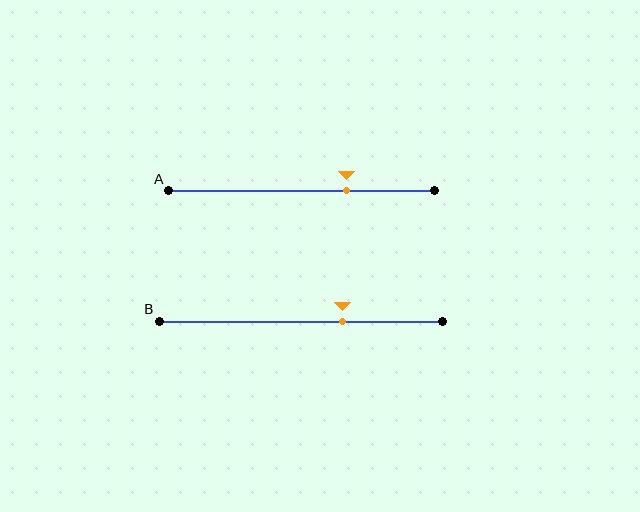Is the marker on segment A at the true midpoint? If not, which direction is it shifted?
No, the marker on segment A is shifted to the right by about 17% of the segment length.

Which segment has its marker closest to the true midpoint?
Segment B has its marker closest to the true midpoint.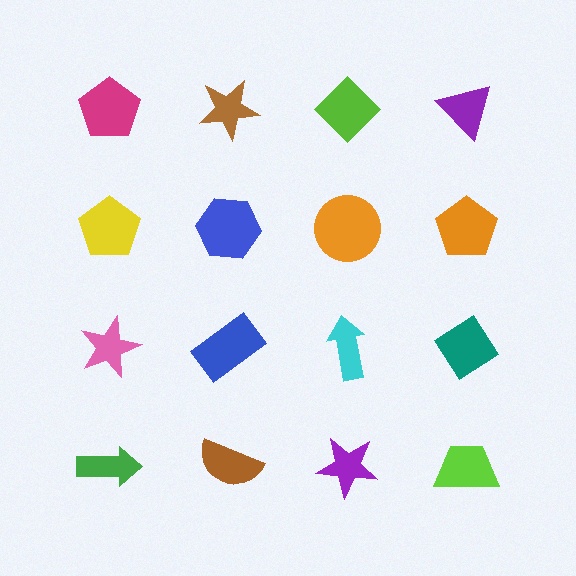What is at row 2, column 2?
A blue hexagon.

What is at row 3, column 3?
A cyan arrow.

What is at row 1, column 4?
A purple triangle.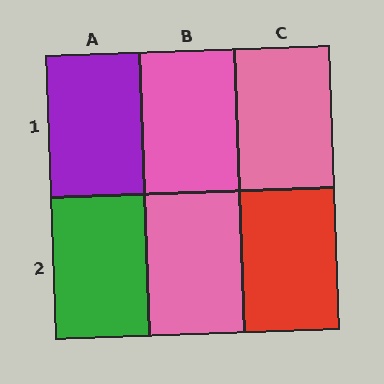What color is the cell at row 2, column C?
Red.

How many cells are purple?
1 cell is purple.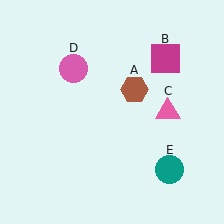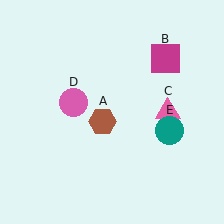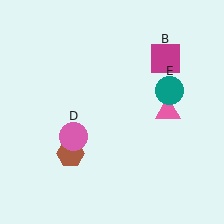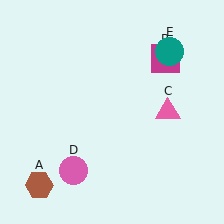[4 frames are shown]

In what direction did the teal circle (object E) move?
The teal circle (object E) moved up.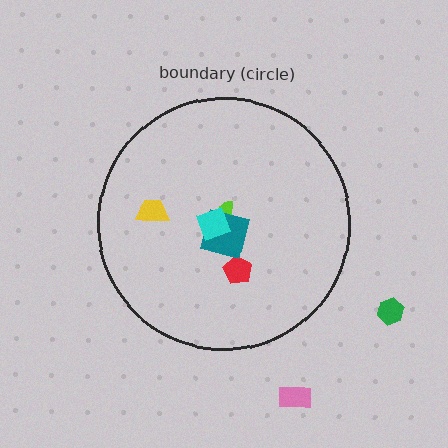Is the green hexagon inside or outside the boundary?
Outside.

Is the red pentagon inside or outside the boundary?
Inside.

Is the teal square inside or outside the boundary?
Inside.